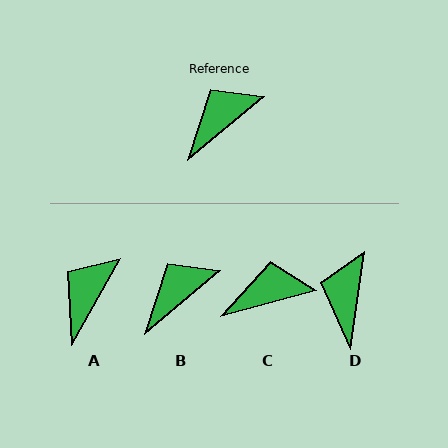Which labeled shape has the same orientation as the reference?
B.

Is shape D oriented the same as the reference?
No, it is off by about 42 degrees.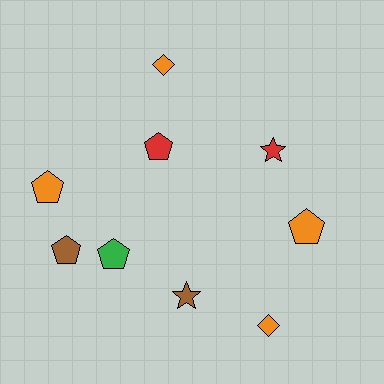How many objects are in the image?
There are 9 objects.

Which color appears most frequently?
Orange, with 4 objects.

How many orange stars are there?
There are no orange stars.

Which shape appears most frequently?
Pentagon, with 5 objects.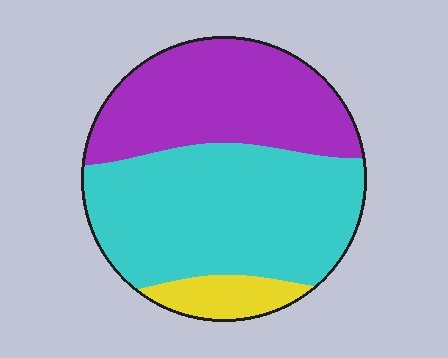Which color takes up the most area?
Cyan, at roughly 55%.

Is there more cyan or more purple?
Cyan.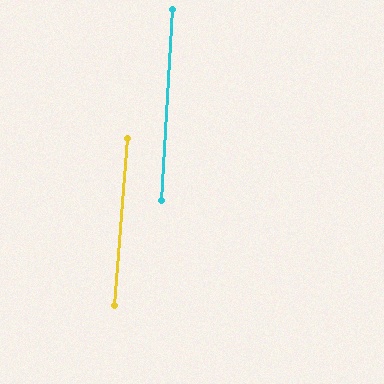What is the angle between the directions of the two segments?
Approximately 1 degree.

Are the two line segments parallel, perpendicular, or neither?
Parallel — their directions differ by only 1.3°.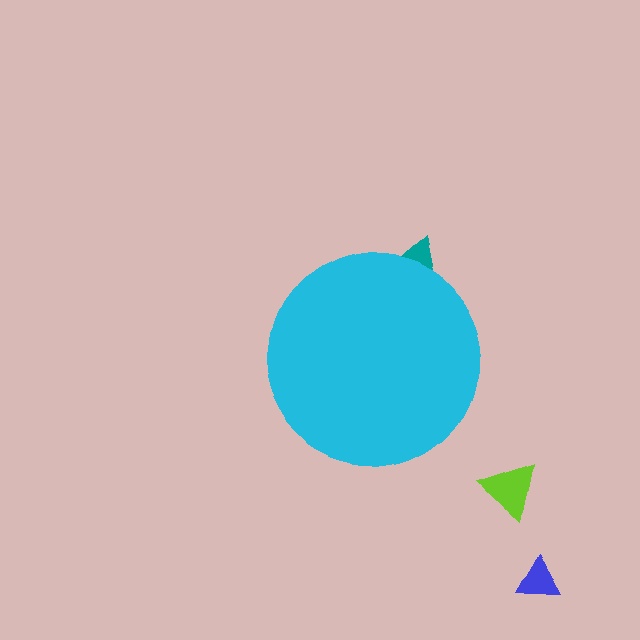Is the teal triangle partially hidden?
Yes, the teal triangle is partially hidden behind the cyan circle.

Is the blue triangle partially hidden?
No, the blue triangle is fully visible.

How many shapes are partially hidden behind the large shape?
1 shape is partially hidden.